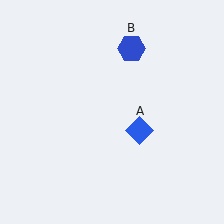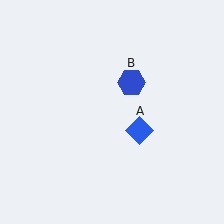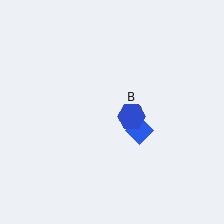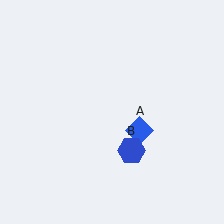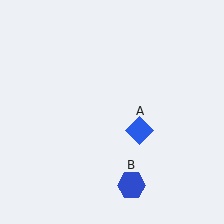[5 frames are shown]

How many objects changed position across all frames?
1 object changed position: blue hexagon (object B).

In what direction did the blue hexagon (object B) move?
The blue hexagon (object B) moved down.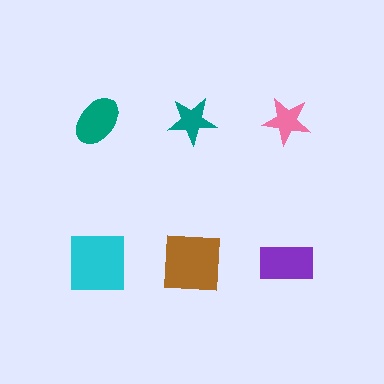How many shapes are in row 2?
3 shapes.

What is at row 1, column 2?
A teal star.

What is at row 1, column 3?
A pink star.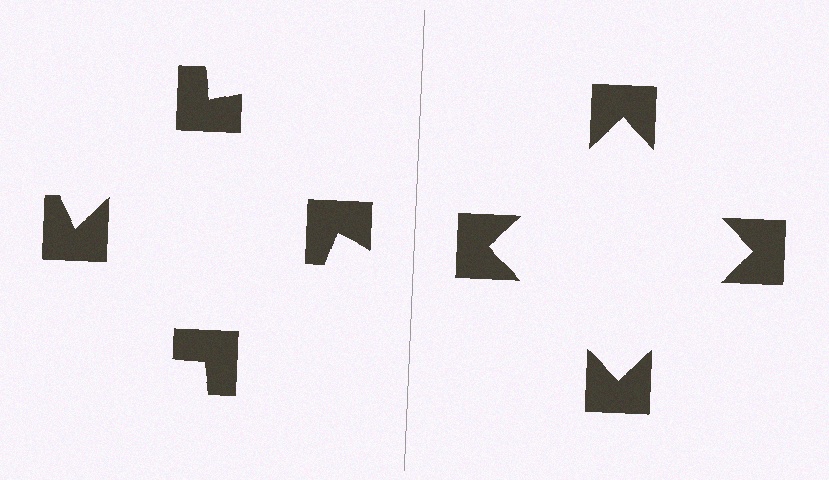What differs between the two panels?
The notched squares are positioned identically on both sides; only the wedge orientations differ. On the right they align to a square; on the left they are misaligned.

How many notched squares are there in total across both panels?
8 — 4 on each side.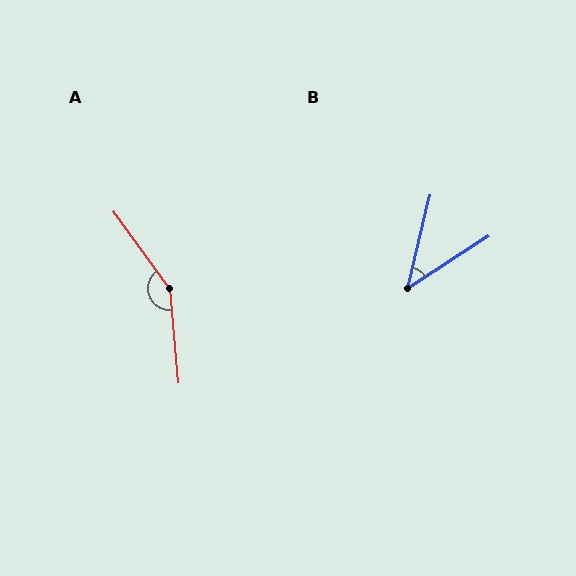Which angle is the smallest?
B, at approximately 44 degrees.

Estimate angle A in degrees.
Approximately 149 degrees.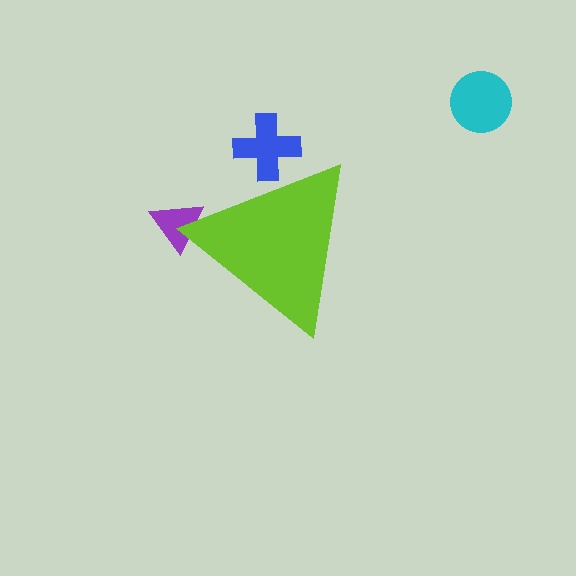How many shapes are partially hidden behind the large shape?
2 shapes are partially hidden.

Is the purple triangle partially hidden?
Yes, the purple triangle is partially hidden behind the lime triangle.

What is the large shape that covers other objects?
A lime triangle.